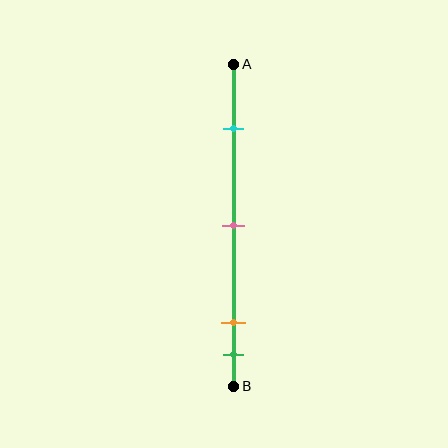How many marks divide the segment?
There are 4 marks dividing the segment.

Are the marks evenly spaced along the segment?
No, the marks are not evenly spaced.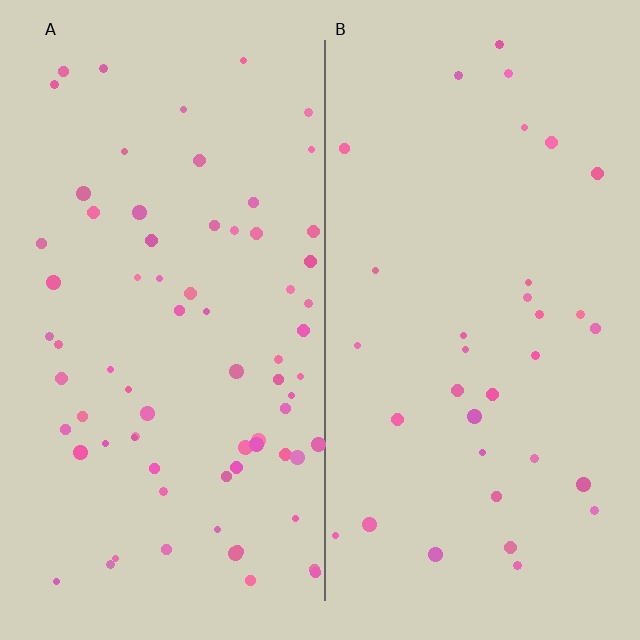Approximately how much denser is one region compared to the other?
Approximately 2.1× — region A over region B.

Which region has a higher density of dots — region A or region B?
A (the left).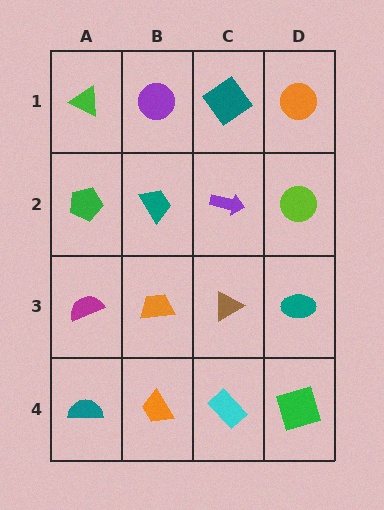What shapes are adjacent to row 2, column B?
A purple circle (row 1, column B), an orange trapezoid (row 3, column B), a green pentagon (row 2, column A), a purple arrow (row 2, column C).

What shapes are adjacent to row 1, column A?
A green pentagon (row 2, column A), a purple circle (row 1, column B).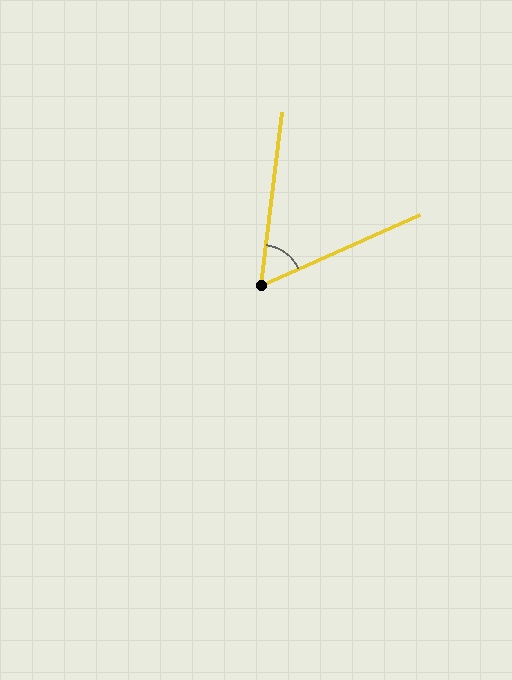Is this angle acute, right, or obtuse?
It is acute.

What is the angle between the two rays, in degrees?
Approximately 59 degrees.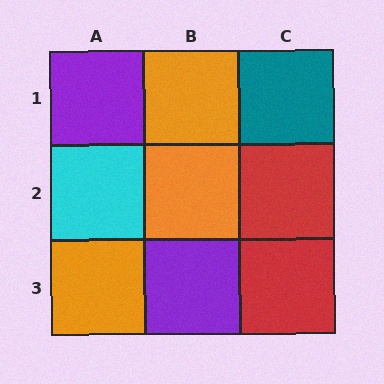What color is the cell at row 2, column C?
Red.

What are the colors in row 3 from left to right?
Orange, purple, red.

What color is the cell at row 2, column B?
Orange.